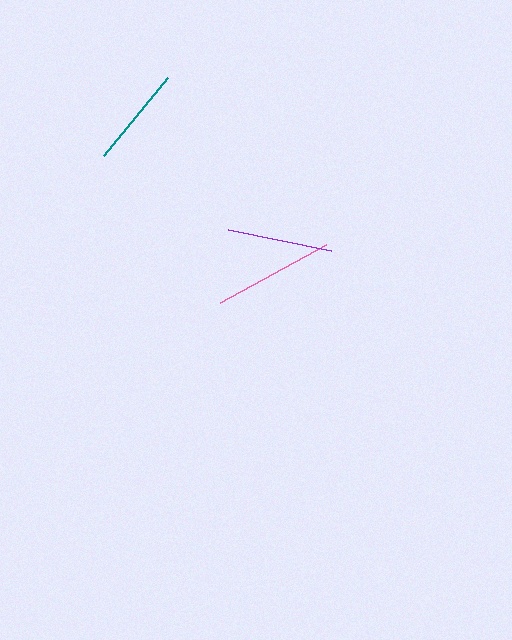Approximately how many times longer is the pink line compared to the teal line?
The pink line is approximately 1.2 times the length of the teal line.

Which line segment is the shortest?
The teal line is the shortest at approximately 101 pixels.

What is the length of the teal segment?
The teal segment is approximately 101 pixels long.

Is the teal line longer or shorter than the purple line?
The purple line is longer than the teal line.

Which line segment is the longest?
The pink line is the longest at approximately 121 pixels.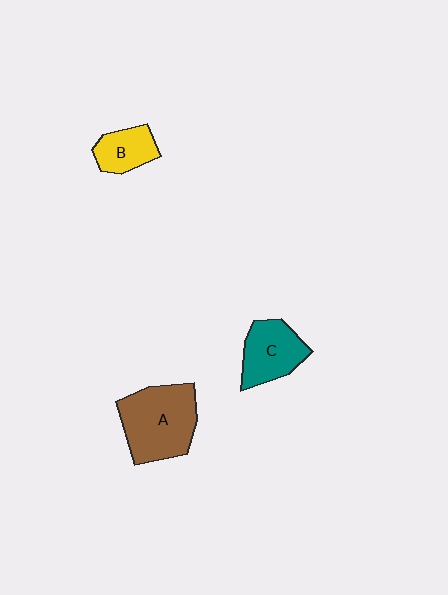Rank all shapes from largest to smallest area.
From largest to smallest: A (brown), C (teal), B (yellow).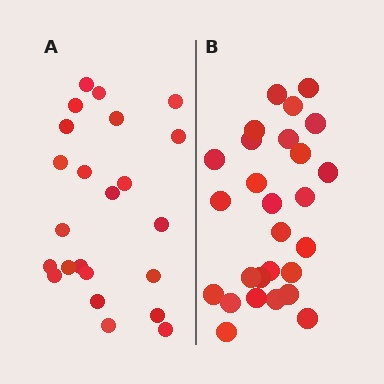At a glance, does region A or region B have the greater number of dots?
Region B (the right region) has more dots.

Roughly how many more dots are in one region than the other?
Region B has about 4 more dots than region A.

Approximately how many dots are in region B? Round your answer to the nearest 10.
About 30 dots. (The exact count is 27, which rounds to 30.)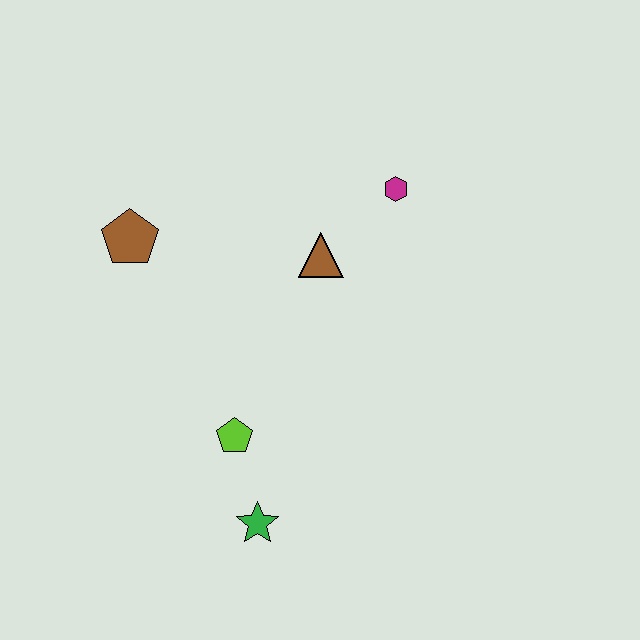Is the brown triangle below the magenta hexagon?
Yes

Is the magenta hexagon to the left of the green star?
No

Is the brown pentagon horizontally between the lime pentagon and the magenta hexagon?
No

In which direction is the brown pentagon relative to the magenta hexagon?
The brown pentagon is to the left of the magenta hexagon.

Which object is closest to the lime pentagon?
The green star is closest to the lime pentagon.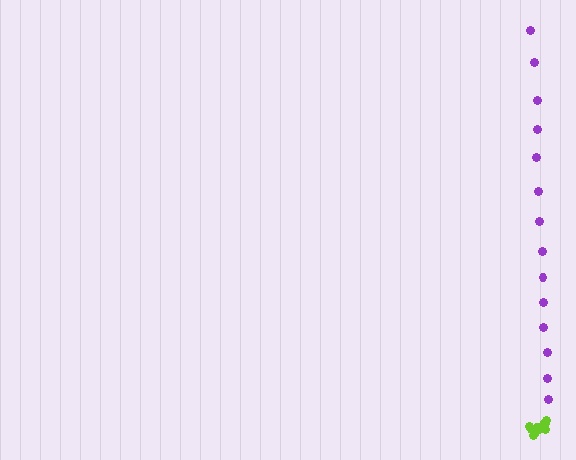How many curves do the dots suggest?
There are 2 distinct paths.